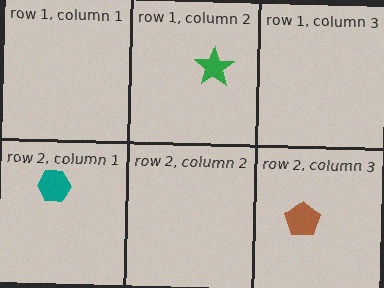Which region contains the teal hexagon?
The row 2, column 1 region.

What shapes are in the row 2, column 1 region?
The teal hexagon.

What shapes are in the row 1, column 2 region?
The green star.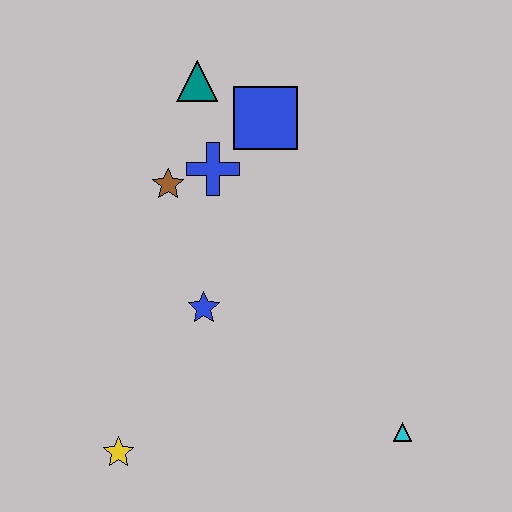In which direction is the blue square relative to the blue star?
The blue square is above the blue star.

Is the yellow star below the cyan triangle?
Yes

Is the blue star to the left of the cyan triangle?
Yes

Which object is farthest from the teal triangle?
The cyan triangle is farthest from the teal triangle.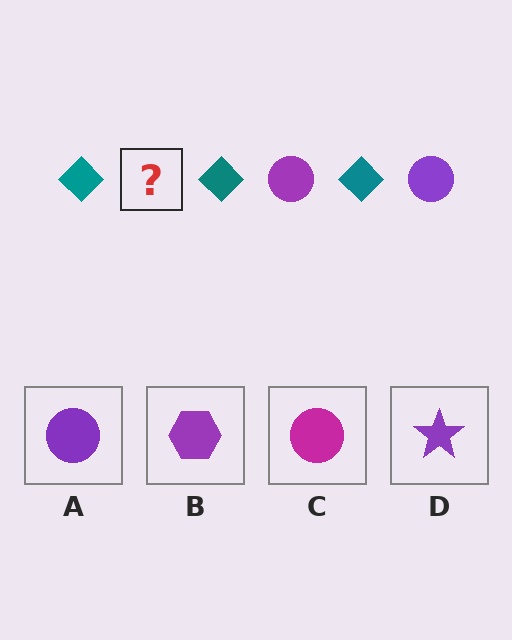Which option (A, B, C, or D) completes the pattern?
A.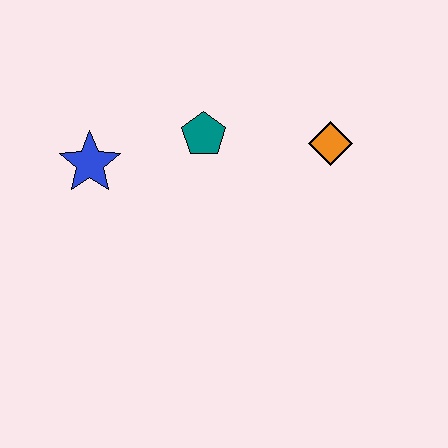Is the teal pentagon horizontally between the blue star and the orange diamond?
Yes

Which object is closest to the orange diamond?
The teal pentagon is closest to the orange diamond.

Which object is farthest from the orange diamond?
The blue star is farthest from the orange diamond.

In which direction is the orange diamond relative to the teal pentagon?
The orange diamond is to the right of the teal pentagon.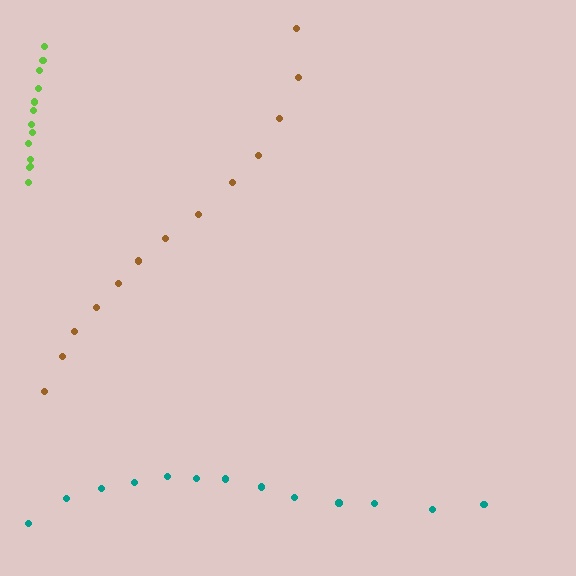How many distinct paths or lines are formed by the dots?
There are 3 distinct paths.